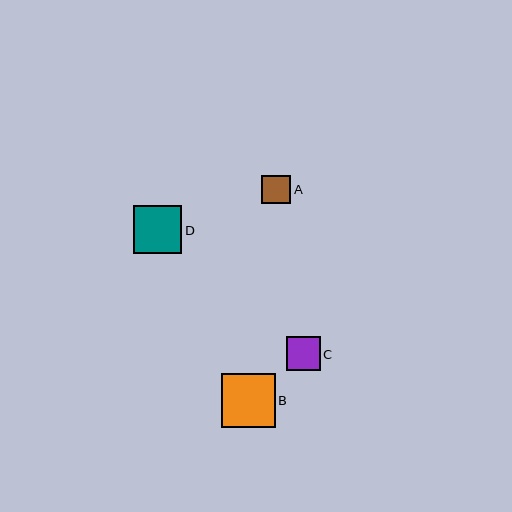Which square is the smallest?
Square A is the smallest with a size of approximately 29 pixels.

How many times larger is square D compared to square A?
Square D is approximately 1.7 times the size of square A.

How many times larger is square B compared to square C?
Square B is approximately 1.6 times the size of square C.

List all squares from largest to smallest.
From largest to smallest: B, D, C, A.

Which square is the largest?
Square B is the largest with a size of approximately 53 pixels.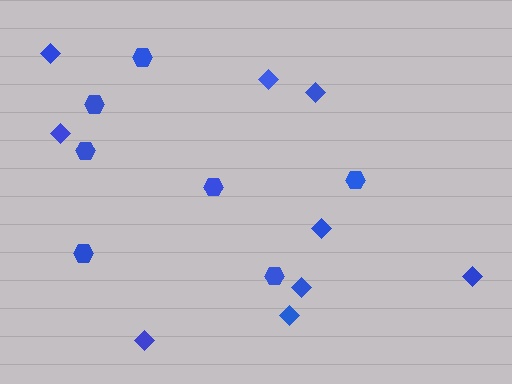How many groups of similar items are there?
There are 2 groups: one group of hexagons (7) and one group of diamonds (9).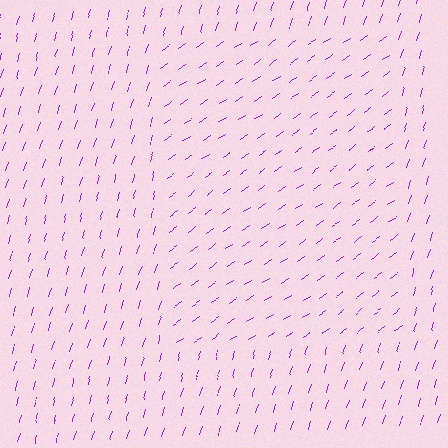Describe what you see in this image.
The image is filled with small purple line segments. A rectangle region in the image has lines oriented differently from the surrounding lines, creating a visible texture boundary.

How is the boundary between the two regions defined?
The boundary is defined purely by a change in line orientation (approximately 38 degrees difference). All lines are the same color and thickness.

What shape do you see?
I see a rectangle.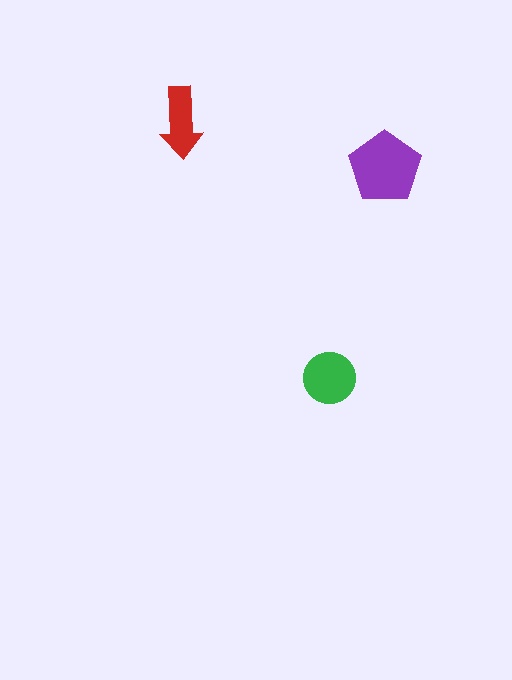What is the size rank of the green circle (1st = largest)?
2nd.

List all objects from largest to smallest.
The purple pentagon, the green circle, the red arrow.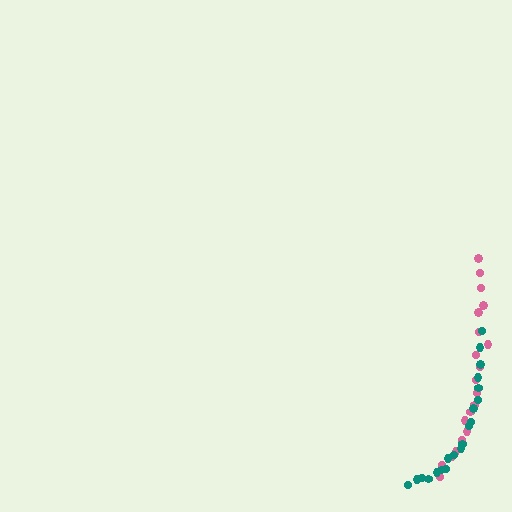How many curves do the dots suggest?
There are 2 distinct paths.